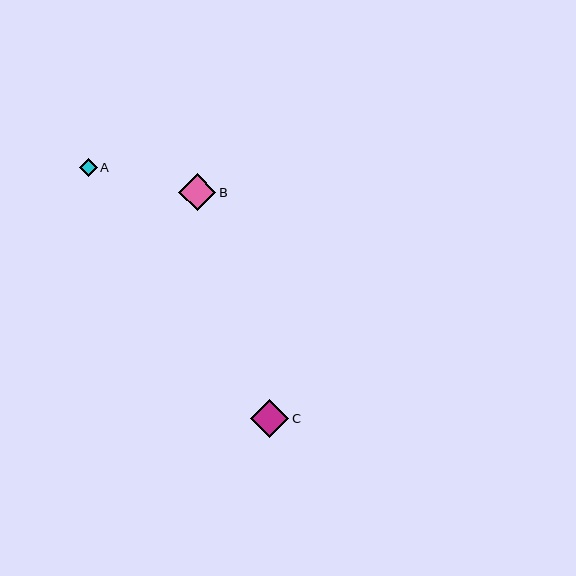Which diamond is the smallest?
Diamond A is the smallest with a size of approximately 18 pixels.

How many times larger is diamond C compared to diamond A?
Diamond C is approximately 2.2 times the size of diamond A.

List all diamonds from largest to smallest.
From largest to smallest: C, B, A.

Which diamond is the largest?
Diamond C is the largest with a size of approximately 38 pixels.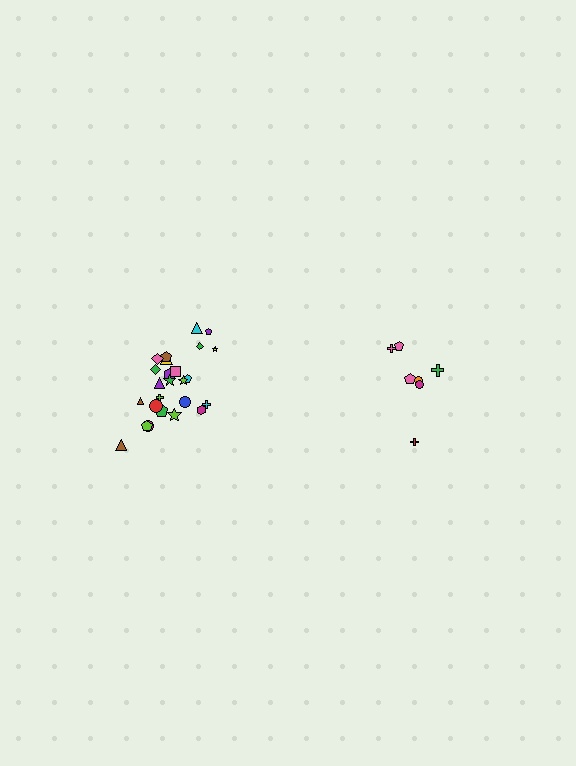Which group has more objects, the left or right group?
The left group.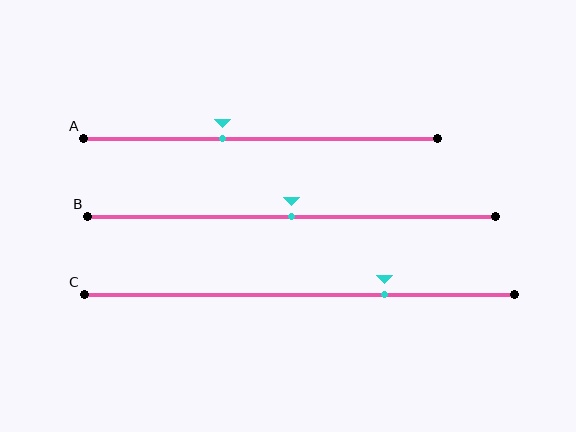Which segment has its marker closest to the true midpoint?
Segment B has its marker closest to the true midpoint.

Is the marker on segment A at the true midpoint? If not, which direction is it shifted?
No, the marker on segment A is shifted to the left by about 11% of the segment length.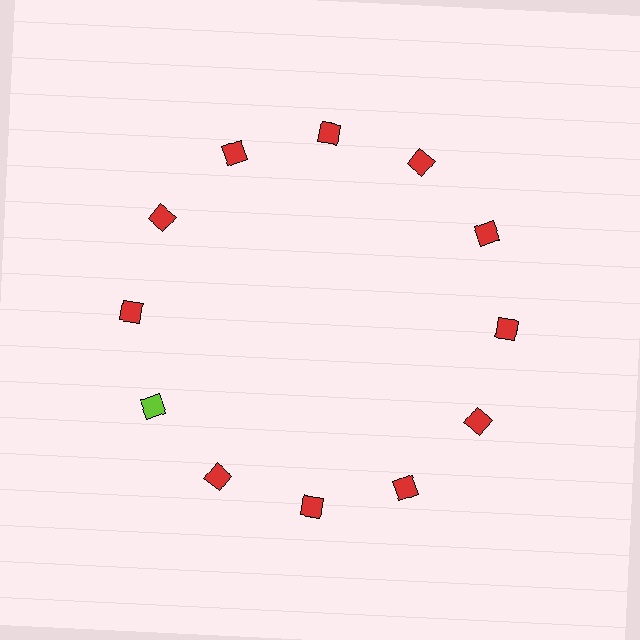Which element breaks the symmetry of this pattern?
The lime square at roughly the 8 o'clock position breaks the symmetry. All other shapes are red squares.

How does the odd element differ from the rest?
It has a different color: lime instead of red.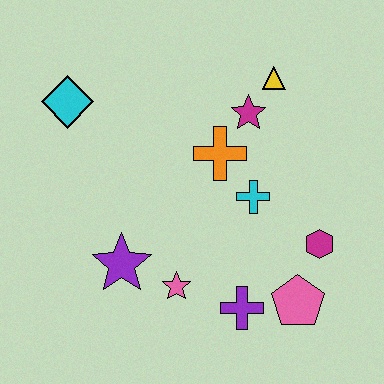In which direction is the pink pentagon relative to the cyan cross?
The pink pentagon is below the cyan cross.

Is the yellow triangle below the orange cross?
No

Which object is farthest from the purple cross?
The cyan diamond is farthest from the purple cross.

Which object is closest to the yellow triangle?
The magenta star is closest to the yellow triangle.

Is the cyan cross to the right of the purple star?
Yes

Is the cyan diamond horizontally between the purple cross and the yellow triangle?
No